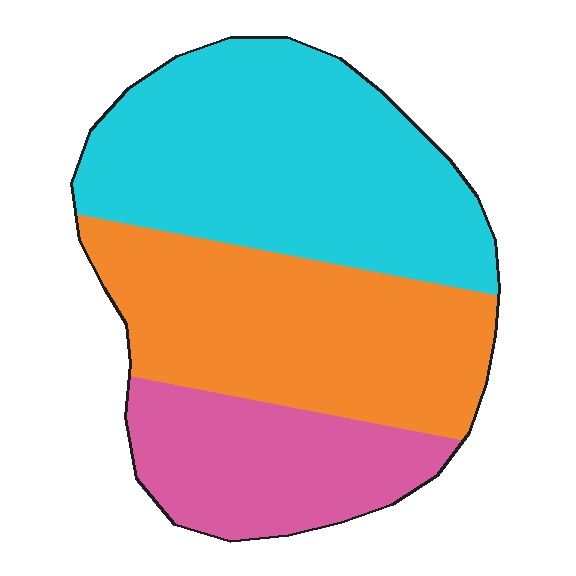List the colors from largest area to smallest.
From largest to smallest: cyan, orange, pink.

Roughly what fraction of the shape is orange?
Orange covers around 35% of the shape.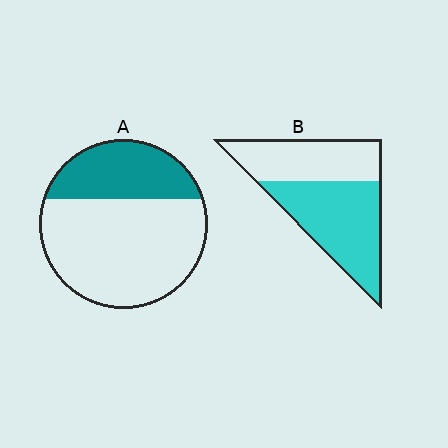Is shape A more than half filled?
No.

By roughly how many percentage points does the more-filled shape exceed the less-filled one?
By roughly 25 percentage points (B over A).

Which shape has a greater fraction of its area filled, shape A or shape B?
Shape B.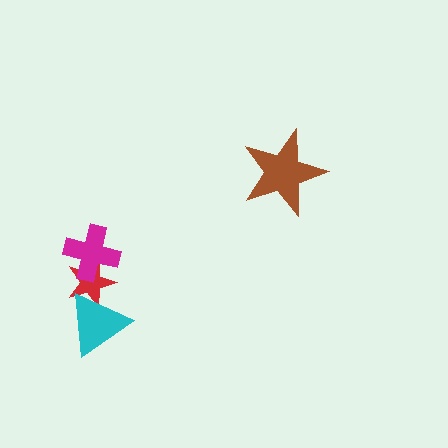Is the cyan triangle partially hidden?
No, no other shape covers it.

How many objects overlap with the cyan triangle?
1 object overlaps with the cyan triangle.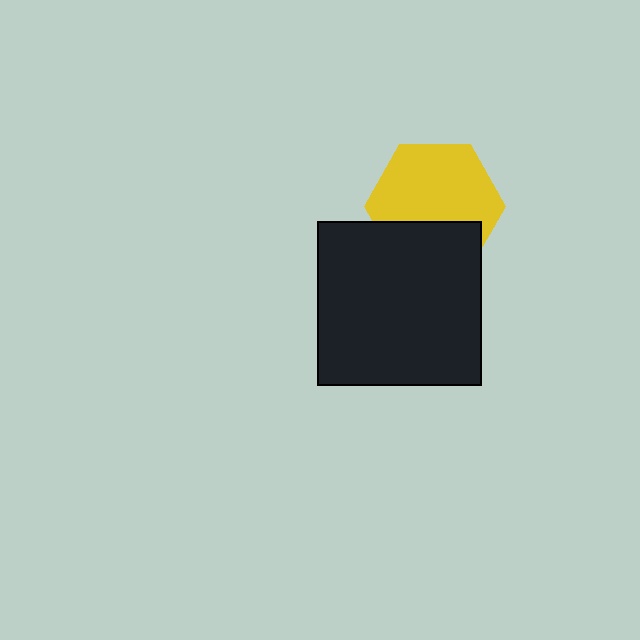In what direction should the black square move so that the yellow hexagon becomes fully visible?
The black square should move down. That is the shortest direction to clear the overlap and leave the yellow hexagon fully visible.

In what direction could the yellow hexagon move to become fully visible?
The yellow hexagon could move up. That would shift it out from behind the black square entirely.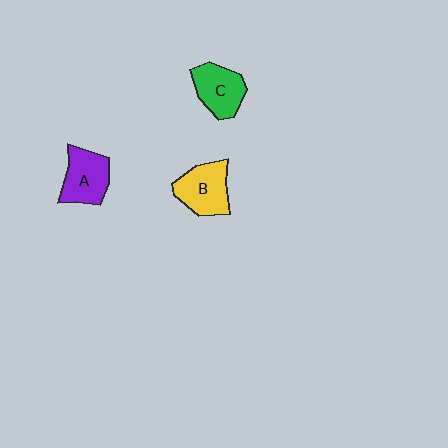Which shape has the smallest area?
Shape C (green).